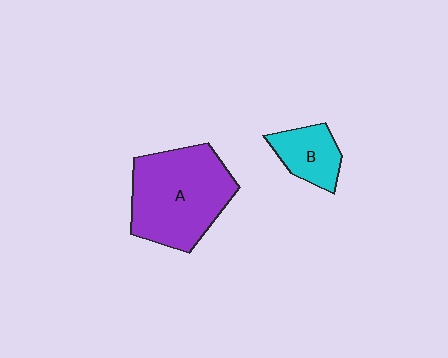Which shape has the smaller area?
Shape B (cyan).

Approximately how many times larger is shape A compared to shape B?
Approximately 2.6 times.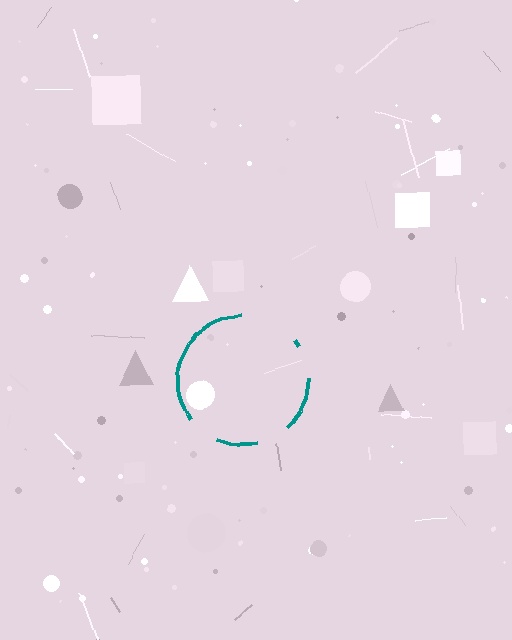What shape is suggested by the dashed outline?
The dashed outline suggests a circle.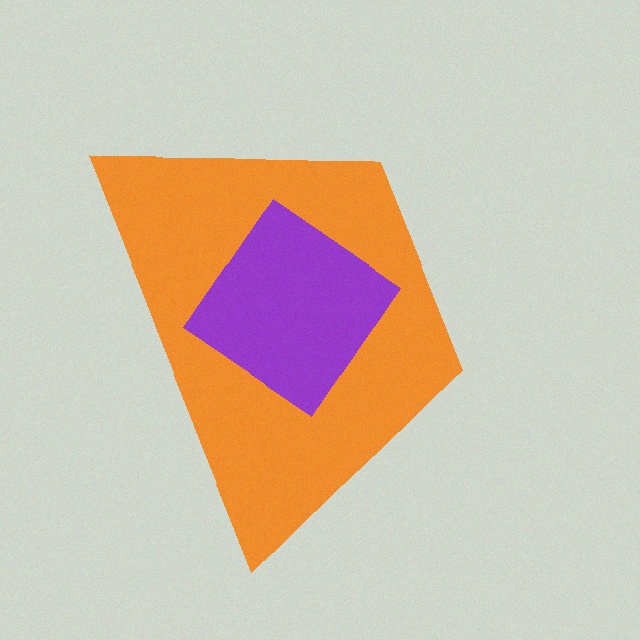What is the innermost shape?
The purple diamond.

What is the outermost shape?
The orange trapezoid.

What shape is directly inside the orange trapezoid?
The purple diamond.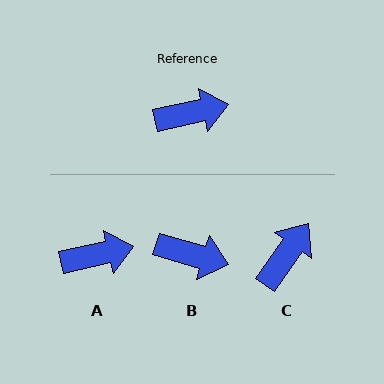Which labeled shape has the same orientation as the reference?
A.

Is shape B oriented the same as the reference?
No, it is off by about 29 degrees.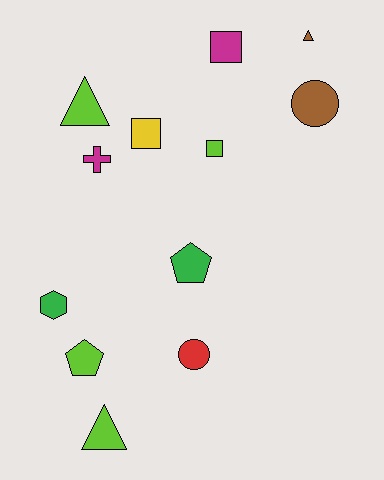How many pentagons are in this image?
There are 2 pentagons.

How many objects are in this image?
There are 12 objects.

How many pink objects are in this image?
There are no pink objects.